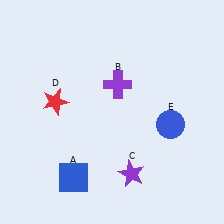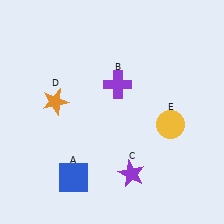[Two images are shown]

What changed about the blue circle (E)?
In Image 1, E is blue. In Image 2, it changed to yellow.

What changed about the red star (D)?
In Image 1, D is red. In Image 2, it changed to orange.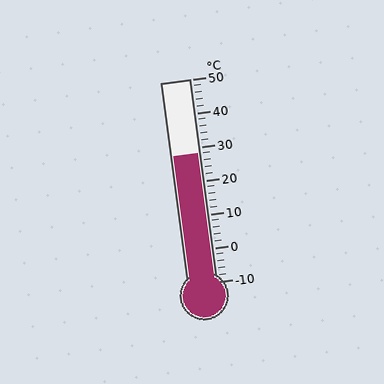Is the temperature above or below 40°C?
The temperature is below 40°C.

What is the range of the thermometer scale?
The thermometer scale ranges from -10°C to 50°C.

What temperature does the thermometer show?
The thermometer shows approximately 28°C.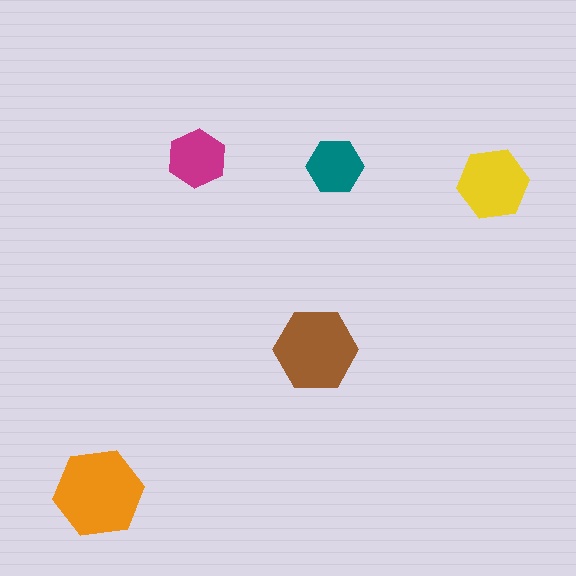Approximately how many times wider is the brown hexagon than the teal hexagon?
About 1.5 times wider.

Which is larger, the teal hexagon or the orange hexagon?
The orange one.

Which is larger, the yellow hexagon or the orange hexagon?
The orange one.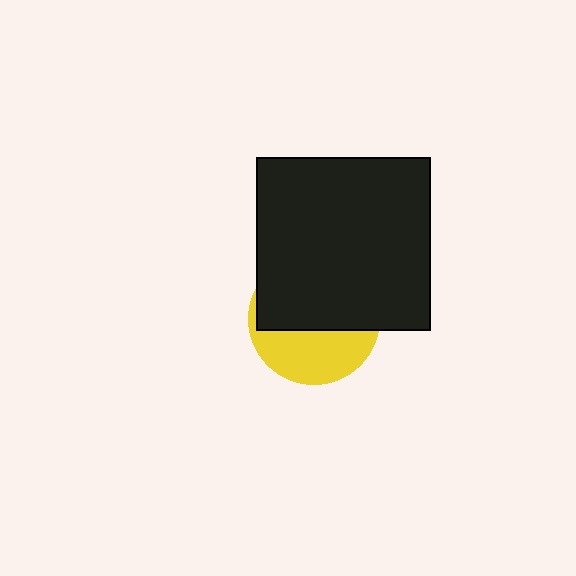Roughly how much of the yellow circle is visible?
A small part of it is visible (roughly 40%).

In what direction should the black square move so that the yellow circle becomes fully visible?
The black square should move up. That is the shortest direction to clear the overlap and leave the yellow circle fully visible.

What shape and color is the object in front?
The object in front is a black square.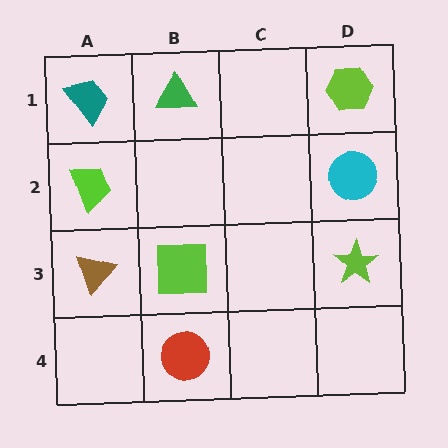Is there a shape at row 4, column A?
No, that cell is empty.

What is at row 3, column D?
A lime star.